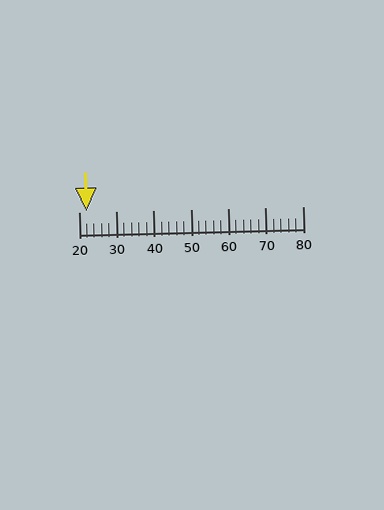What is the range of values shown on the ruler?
The ruler shows values from 20 to 80.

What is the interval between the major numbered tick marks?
The major tick marks are spaced 10 units apart.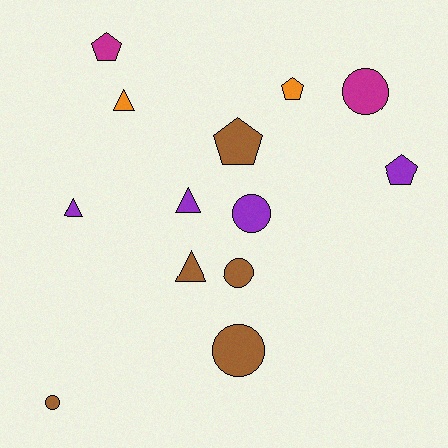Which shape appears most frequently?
Circle, with 5 objects.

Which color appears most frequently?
Brown, with 5 objects.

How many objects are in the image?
There are 13 objects.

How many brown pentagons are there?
There is 1 brown pentagon.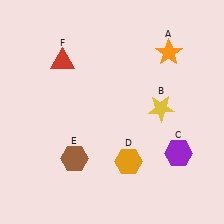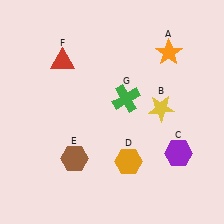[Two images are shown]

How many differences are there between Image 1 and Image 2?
There is 1 difference between the two images.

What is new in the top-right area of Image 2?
A green cross (G) was added in the top-right area of Image 2.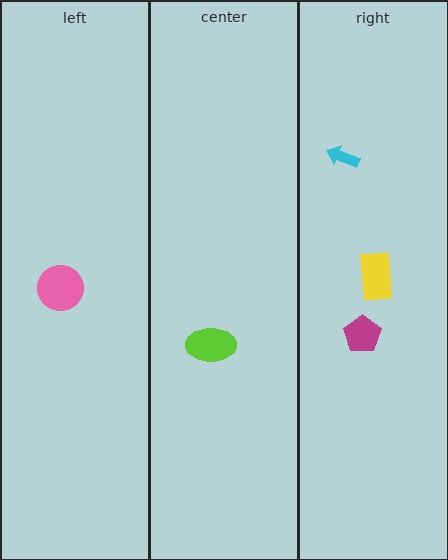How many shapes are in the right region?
3.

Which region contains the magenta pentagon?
The right region.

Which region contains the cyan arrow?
The right region.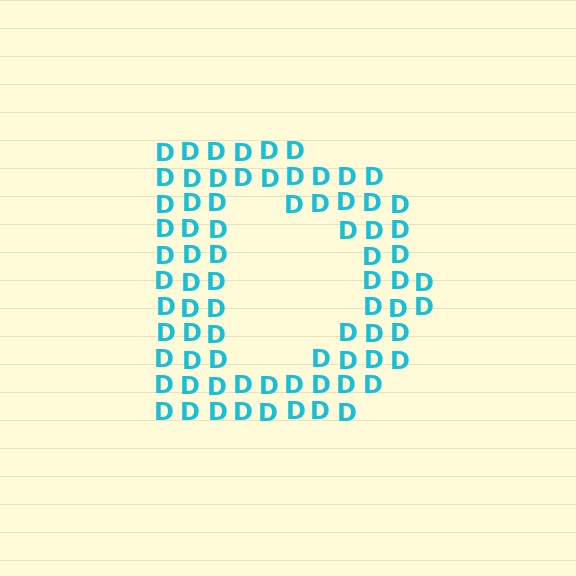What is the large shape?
The large shape is the letter D.